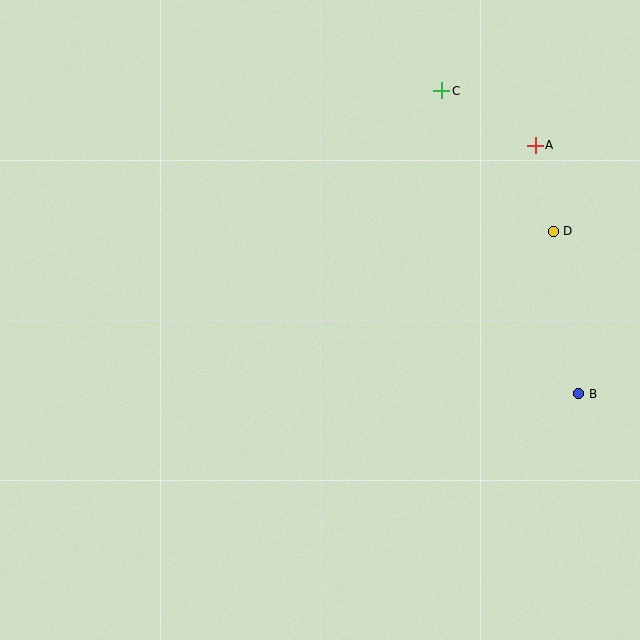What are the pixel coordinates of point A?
Point A is at (535, 145).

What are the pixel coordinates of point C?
Point C is at (442, 91).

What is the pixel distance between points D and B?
The distance between D and B is 165 pixels.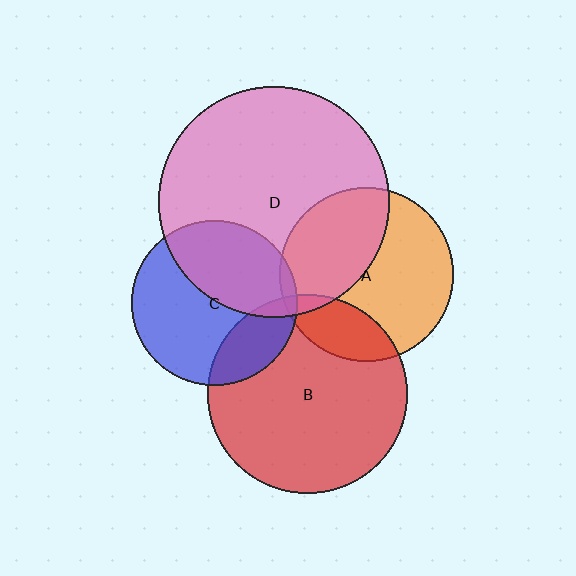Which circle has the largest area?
Circle D (pink).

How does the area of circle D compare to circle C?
Approximately 2.0 times.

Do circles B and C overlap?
Yes.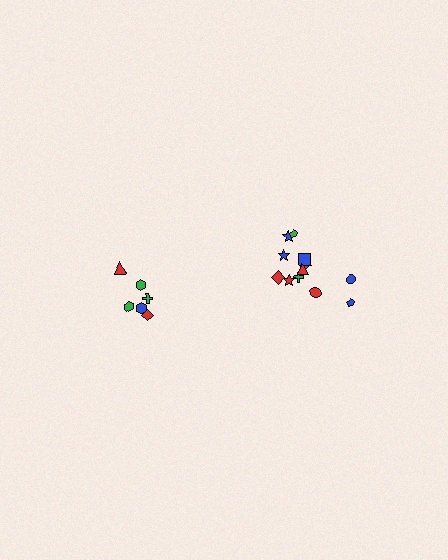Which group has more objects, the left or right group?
The right group.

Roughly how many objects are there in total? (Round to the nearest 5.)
Roughly 20 objects in total.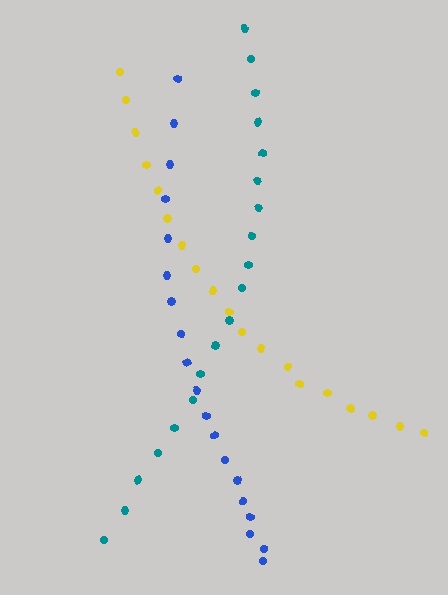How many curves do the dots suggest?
There are 3 distinct paths.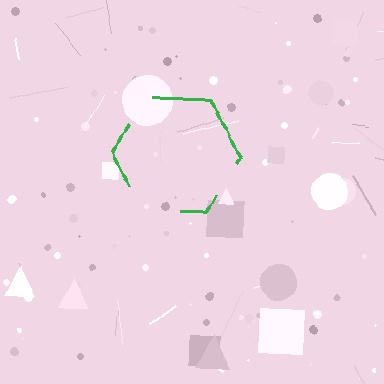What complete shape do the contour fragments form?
The contour fragments form a hexagon.